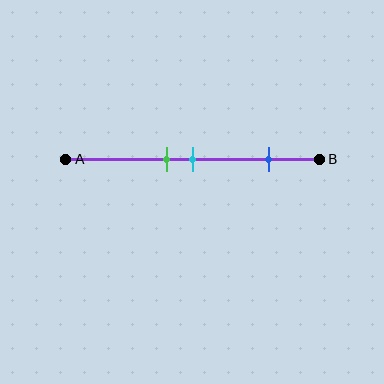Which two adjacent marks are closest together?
The green and cyan marks are the closest adjacent pair.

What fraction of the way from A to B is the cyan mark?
The cyan mark is approximately 50% (0.5) of the way from A to B.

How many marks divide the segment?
There are 3 marks dividing the segment.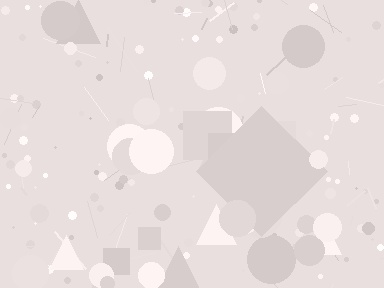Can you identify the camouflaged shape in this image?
The camouflaged shape is a diamond.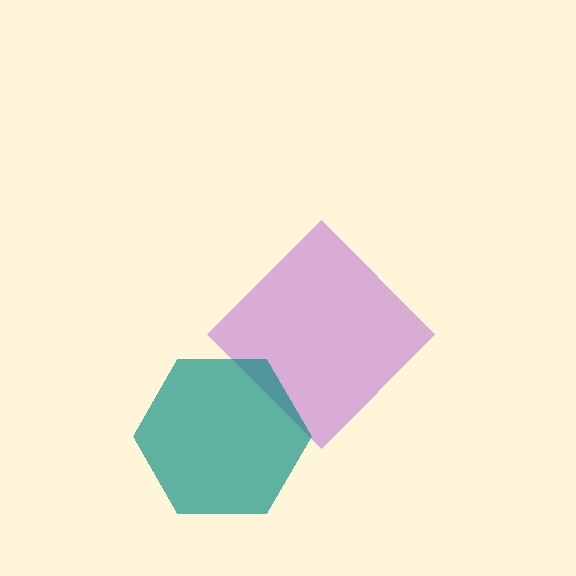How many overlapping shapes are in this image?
There are 2 overlapping shapes in the image.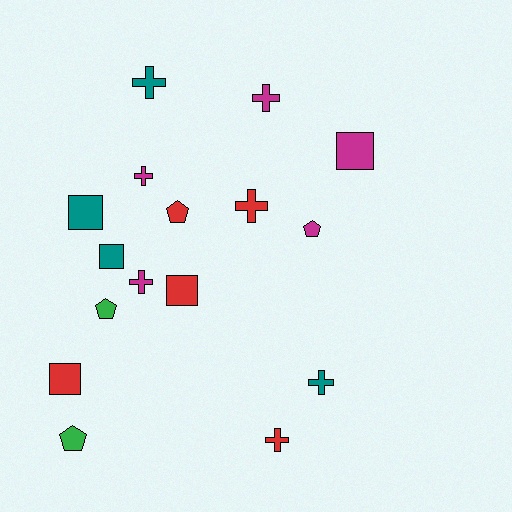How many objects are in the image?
There are 16 objects.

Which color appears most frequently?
Red, with 5 objects.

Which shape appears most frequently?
Cross, with 7 objects.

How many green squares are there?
There are no green squares.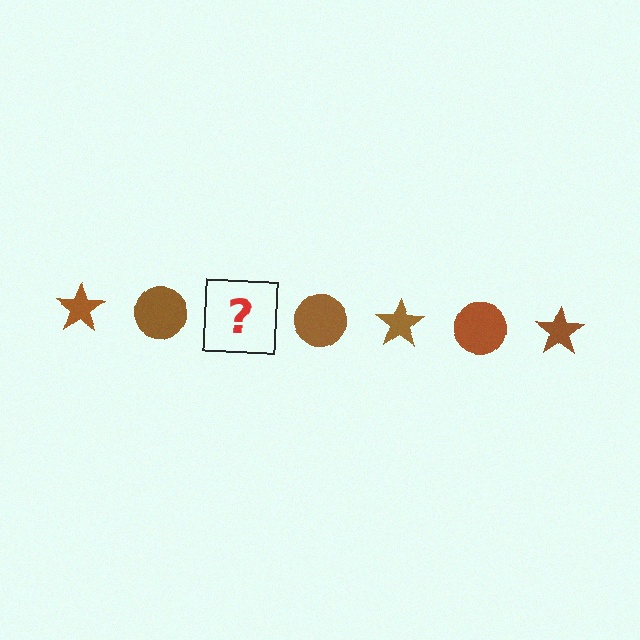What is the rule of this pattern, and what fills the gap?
The rule is that the pattern cycles through star, circle shapes in brown. The gap should be filled with a brown star.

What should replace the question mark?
The question mark should be replaced with a brown star.